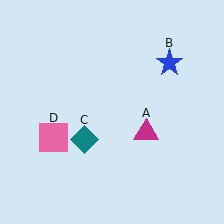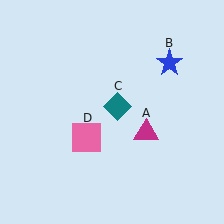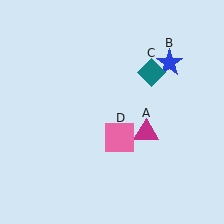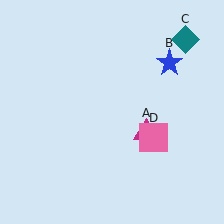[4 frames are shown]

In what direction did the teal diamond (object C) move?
The teal diamond (object C) moved up and to the right.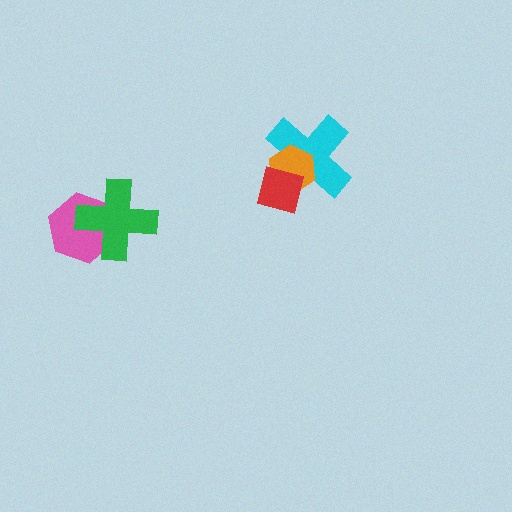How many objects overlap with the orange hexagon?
2 objects overlap with the orange hexagon.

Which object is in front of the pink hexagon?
The green cross is in front of the pink hexagon.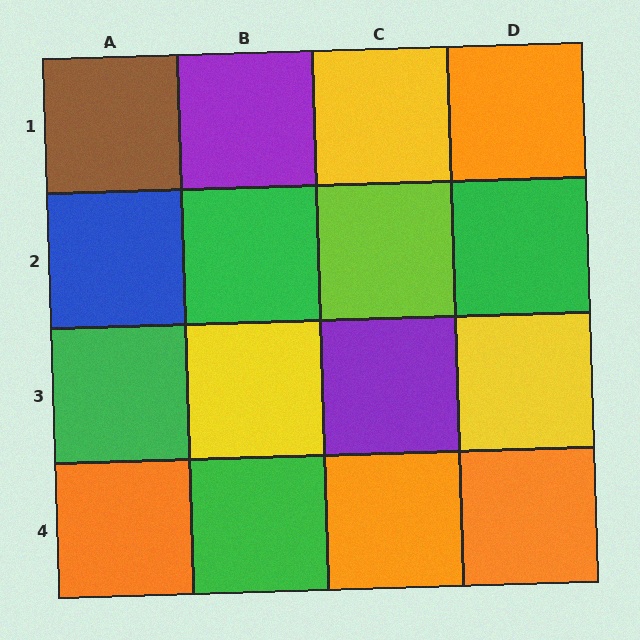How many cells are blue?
1 cell is blue.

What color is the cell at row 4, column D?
Orange.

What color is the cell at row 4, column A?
Orange.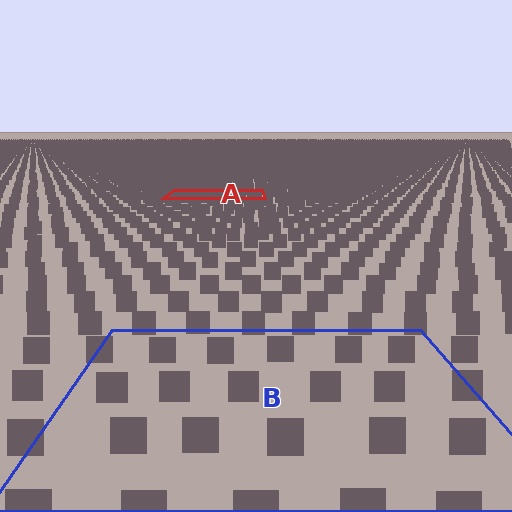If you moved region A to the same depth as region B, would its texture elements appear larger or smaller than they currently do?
They would appear larger. At a closer depth, the same texture elements are projected at a bigger on-screen size.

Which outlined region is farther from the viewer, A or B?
Region A is farther from the viewer — the texture elements inside it appear smaller and more densely packed.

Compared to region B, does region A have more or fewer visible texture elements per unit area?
Region A has more texture elements per unit area — they are packed more densely because it is farther away.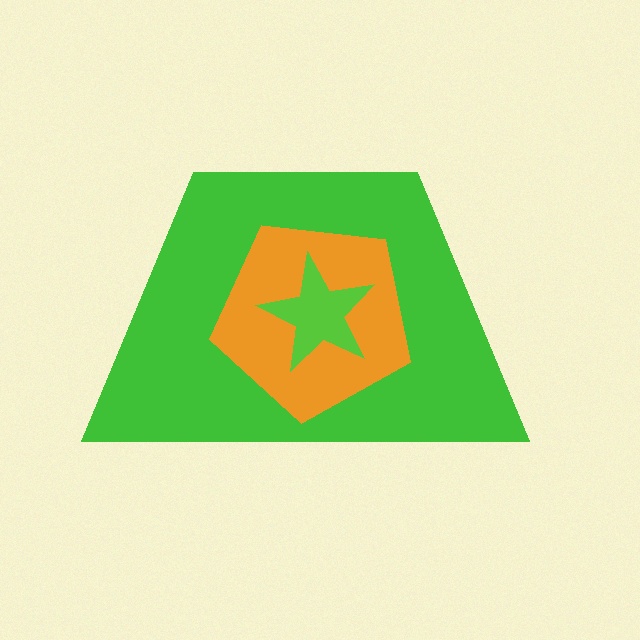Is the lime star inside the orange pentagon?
Yes.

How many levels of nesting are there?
3.